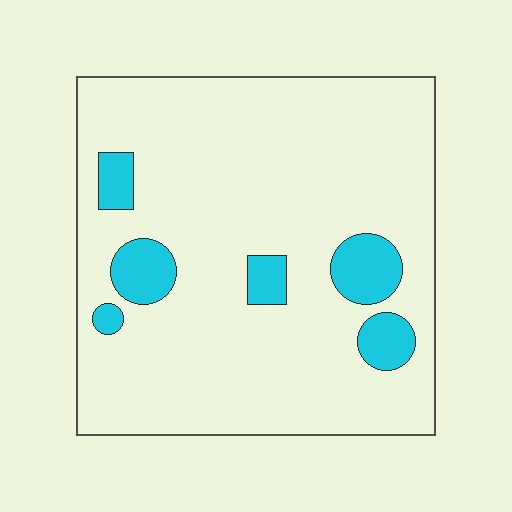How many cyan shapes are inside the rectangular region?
6.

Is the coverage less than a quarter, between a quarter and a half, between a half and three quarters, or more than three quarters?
Less than a quarter.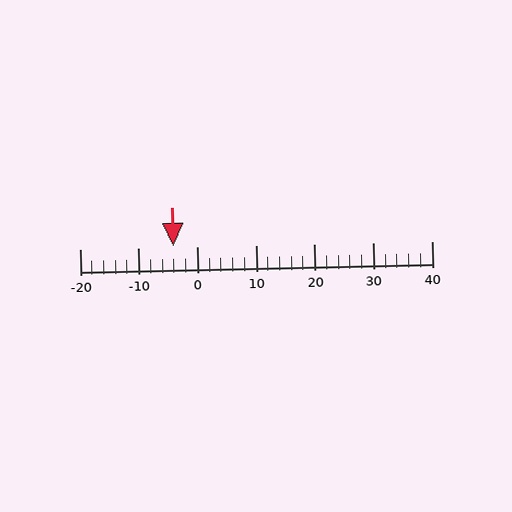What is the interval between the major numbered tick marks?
The major tick marks are spaced 10 units apart.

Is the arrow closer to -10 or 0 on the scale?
The arrow is closer to 0.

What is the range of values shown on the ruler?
The ruler shows values from -20 to 40.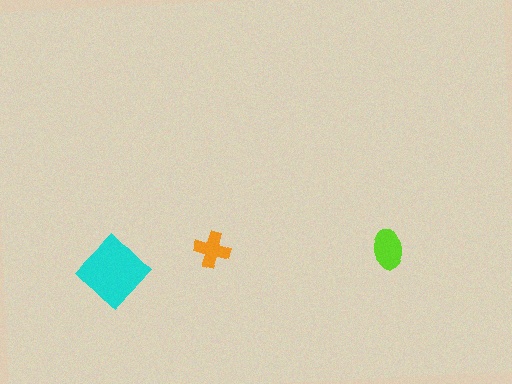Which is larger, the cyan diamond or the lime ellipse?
The cyan diamond.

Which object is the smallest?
The orange cross.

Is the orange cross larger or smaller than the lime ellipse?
Smaller.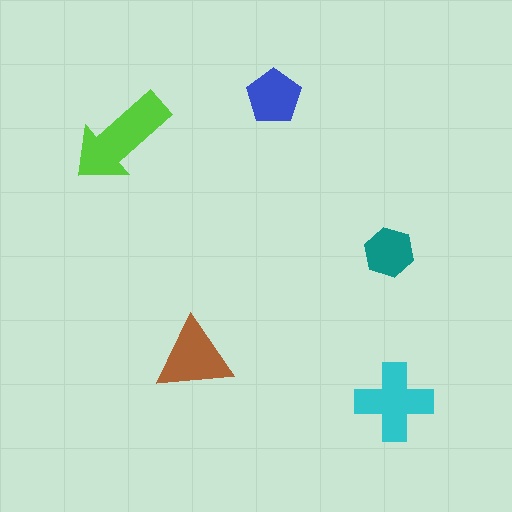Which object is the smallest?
The teal hexagon.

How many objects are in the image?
There are 5 objects in the image.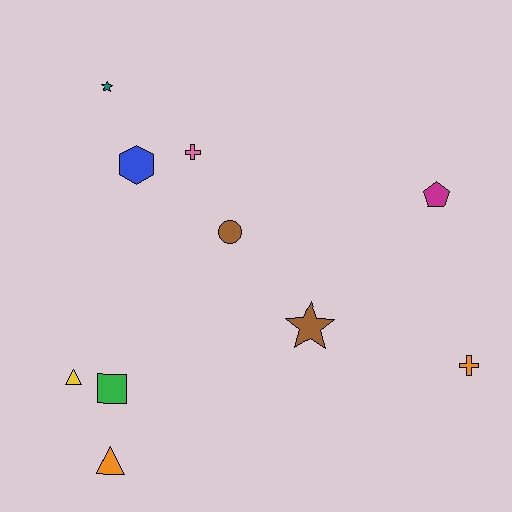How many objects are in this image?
There are 10 objects.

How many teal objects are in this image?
There is 1 teal object.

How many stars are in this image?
There are 2 stars.